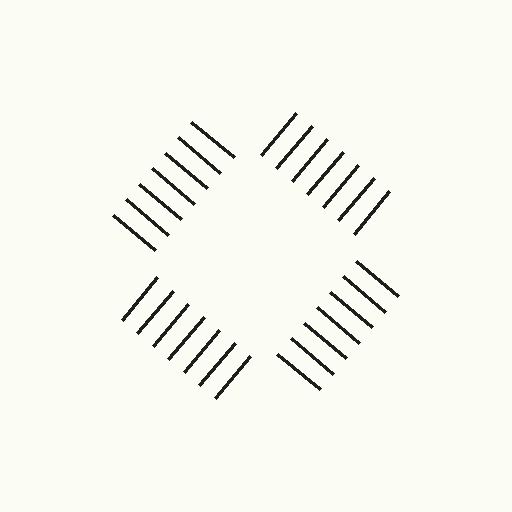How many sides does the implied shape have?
4 sides — the line-ends trace a square.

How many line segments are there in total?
28 — 7 along each of the 4 edges.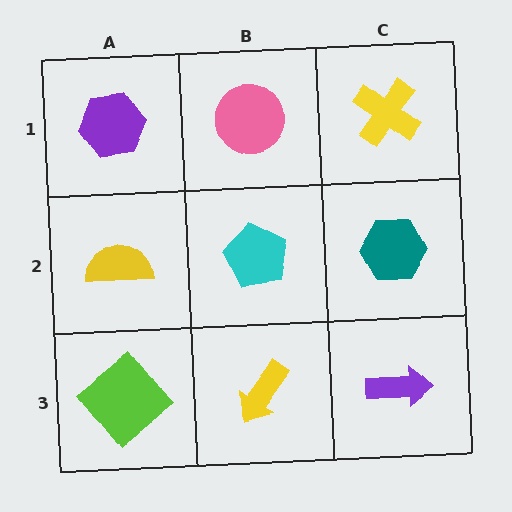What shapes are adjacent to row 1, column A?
A yellow semicircle (row 2, column A), a pink circle (row 1, column B).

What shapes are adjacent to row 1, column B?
A cyan pentagon (row 2, column B), a purple hexagon (row 1, column A), a yellow cross (row 1, column C).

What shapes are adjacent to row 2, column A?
A purple hexagon (row 1, column A), a lime diamond (row 3, column A), a cyan pentagon (row 2, column B).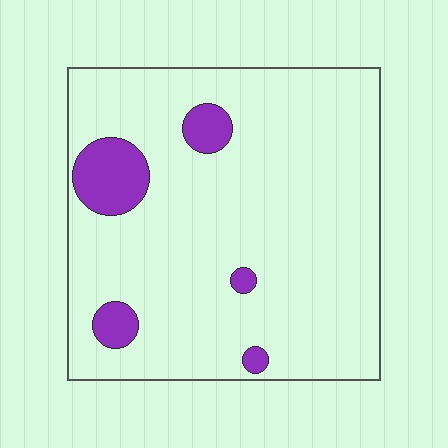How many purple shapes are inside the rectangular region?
5.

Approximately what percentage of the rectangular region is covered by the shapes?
Approximately 10%.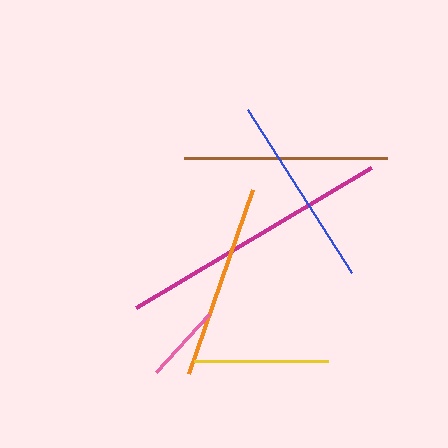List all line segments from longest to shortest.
From longest to shortest: magenta, brown, orange, blue, yellow, pink.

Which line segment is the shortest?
The pink line is the shortest at approximately 79 pixels.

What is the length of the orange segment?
The orange segment is approximately 194 pixels long.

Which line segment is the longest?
The magenta line is the longest at approximately 274 pixels.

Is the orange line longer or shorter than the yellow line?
The orange line is longer than the yellow line.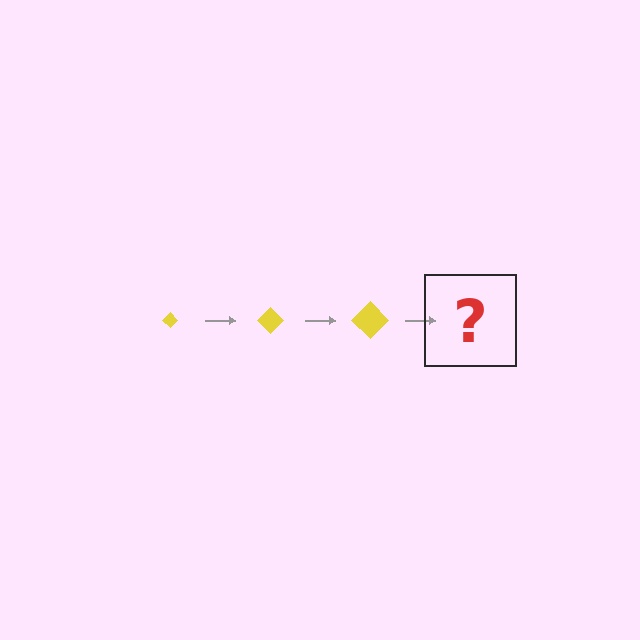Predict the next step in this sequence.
The next step is a yellow diamond, larger than the previous one.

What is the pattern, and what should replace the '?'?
The pattern is that the diamond gets progressively larger each step. The '?' should be a yellow diamond, larger than the previous one.